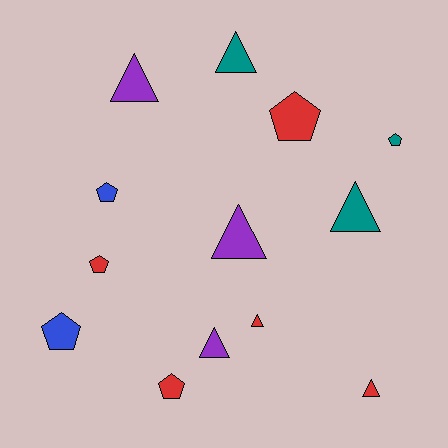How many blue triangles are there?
There are no blue triangles.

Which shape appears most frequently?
Triangle, with 7 objects.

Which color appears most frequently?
Red, with 5 objects.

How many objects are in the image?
There are 13 objects.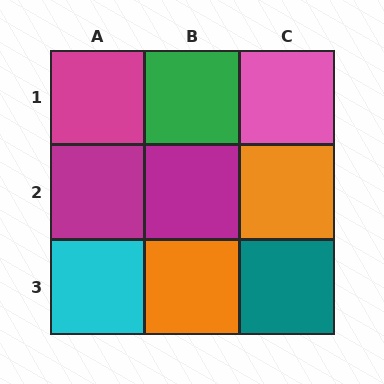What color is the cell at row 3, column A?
Cyan.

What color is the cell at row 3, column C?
Teal.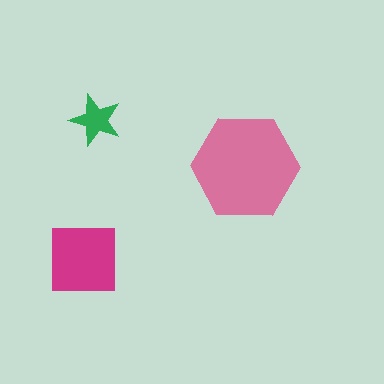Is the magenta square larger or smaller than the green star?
Larger.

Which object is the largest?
The pink hexagon.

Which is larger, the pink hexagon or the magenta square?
The pink hexagon.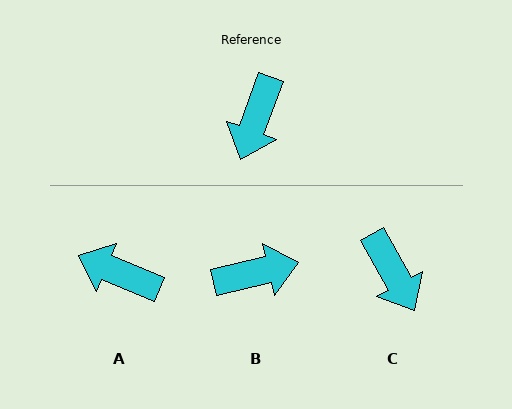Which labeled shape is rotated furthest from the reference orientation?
B, about 123 degrees away.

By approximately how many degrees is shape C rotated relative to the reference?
Approximately 49 degrees counter-clockwise.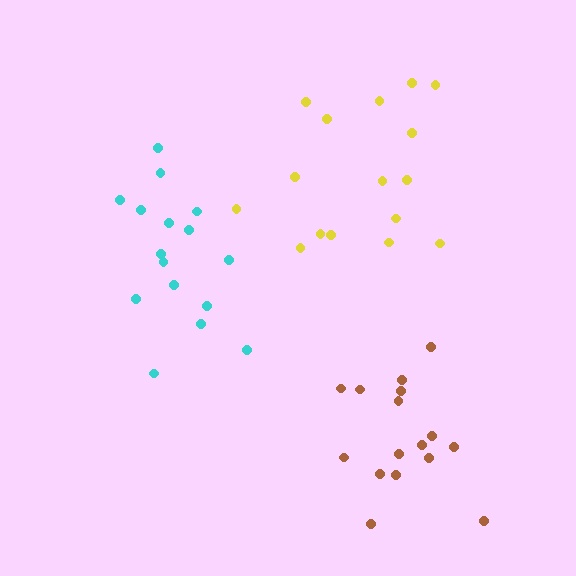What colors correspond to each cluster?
The clusters are colored: cyan, brown, yellow.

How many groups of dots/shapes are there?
There are 3 groups.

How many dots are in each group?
Group 1: 16 dots, Group 2: 16 dots, Group 3: 16 dots (48 total).